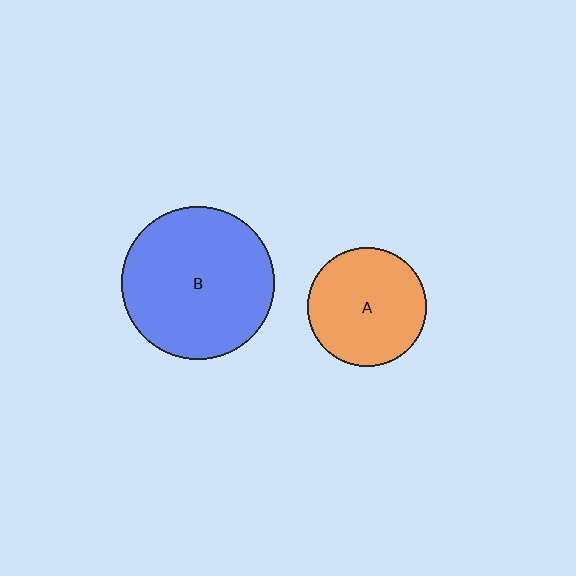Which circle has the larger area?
Circle B (blue).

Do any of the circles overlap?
No, none of the circles overlap.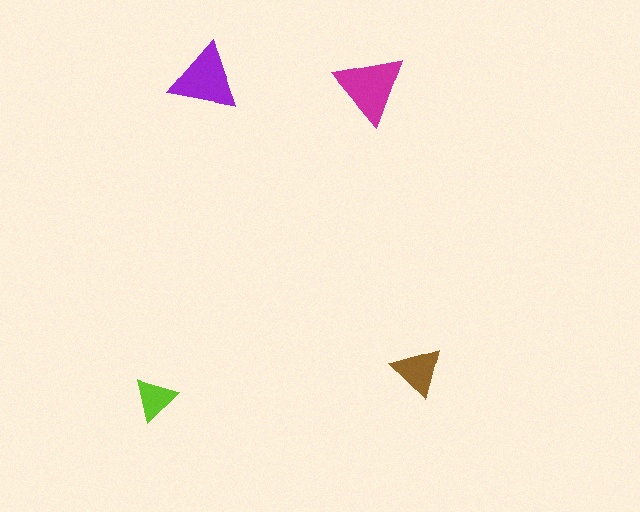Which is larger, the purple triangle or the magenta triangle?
The magenta one.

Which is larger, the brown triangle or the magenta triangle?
The magenta one.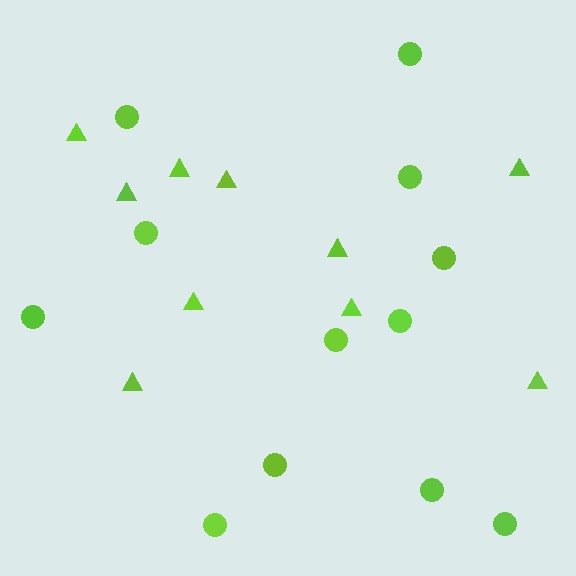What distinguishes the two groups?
There are 2 groups: one group of triangles (10) and one group of circles (12).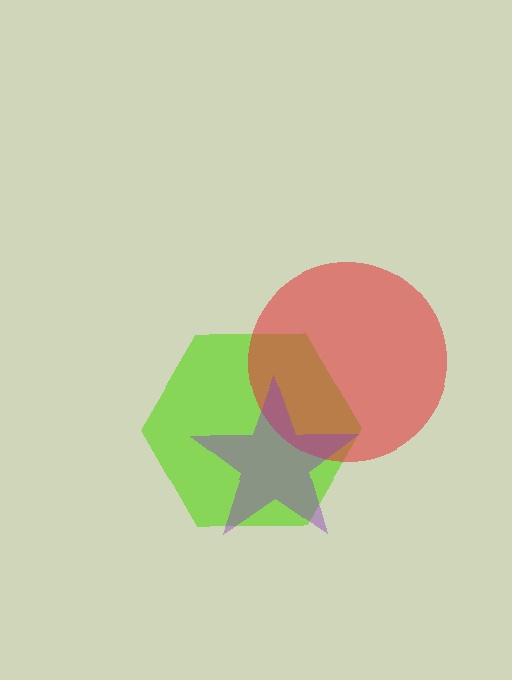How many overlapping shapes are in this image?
There are 3 overlapping shapes in the image.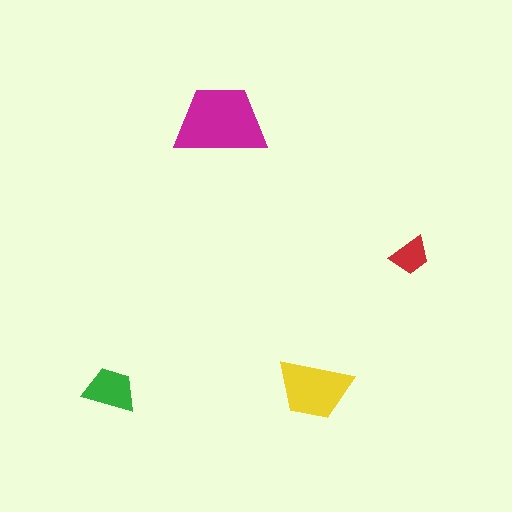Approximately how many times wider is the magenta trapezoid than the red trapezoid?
About 2.5 times wider.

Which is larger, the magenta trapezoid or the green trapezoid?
The magenta one.